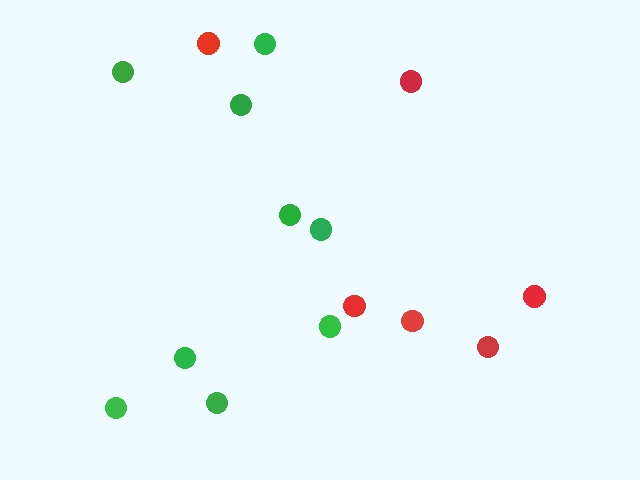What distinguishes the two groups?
There are 2 groups: one group of red circles (6) and one group of green circles (9).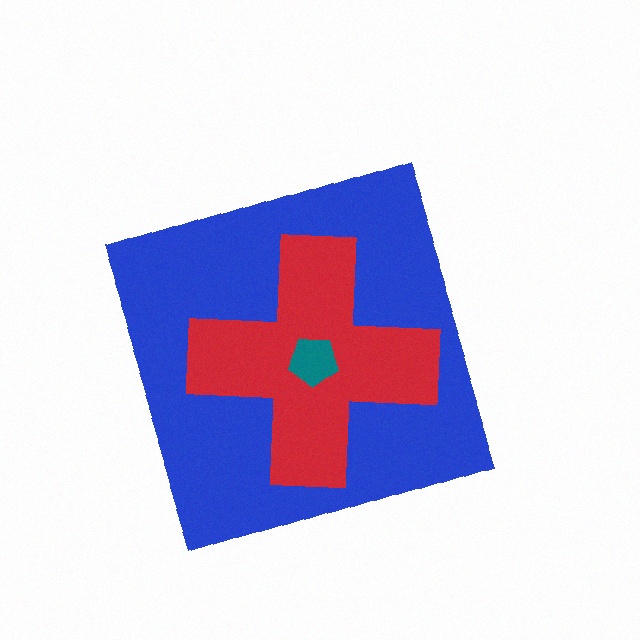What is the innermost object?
The teal pentagon.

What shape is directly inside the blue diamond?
The red cross.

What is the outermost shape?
The blue diamond.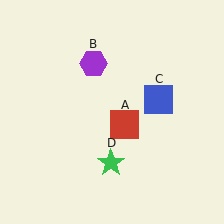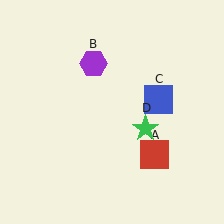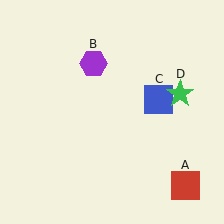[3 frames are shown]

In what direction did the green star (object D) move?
The green star (object D) moved up and to the right.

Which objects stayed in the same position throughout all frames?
Purple hexagon (object B) and blue square (object C) remained stationary.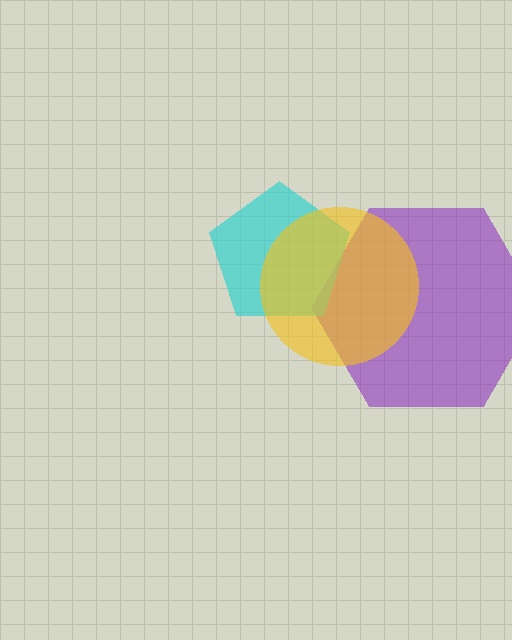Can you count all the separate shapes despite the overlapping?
Yes, there are 3 separate shapes.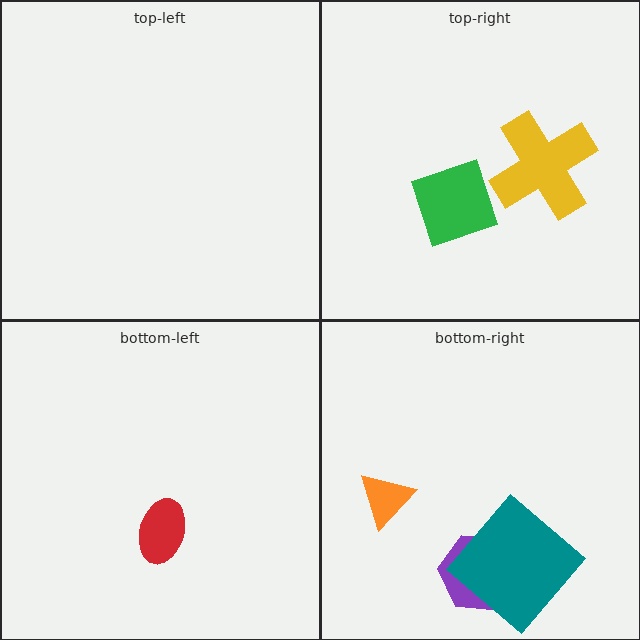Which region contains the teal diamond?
The bottom-right region.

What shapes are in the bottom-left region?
The red ellipse.